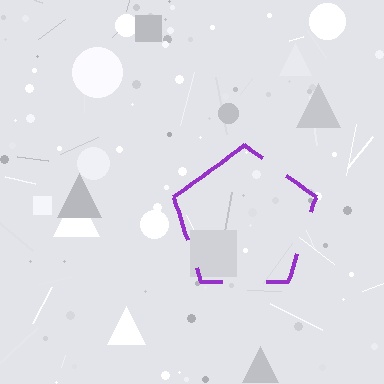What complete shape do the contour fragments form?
The contour fragments form a pentagon.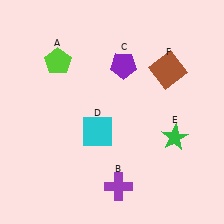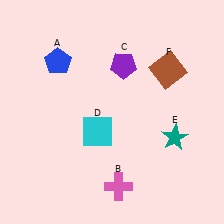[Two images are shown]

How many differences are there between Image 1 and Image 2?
There are 3 differences between the two images.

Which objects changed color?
A changed from lime to blue. B changed from purple to pink. E changed from green to teal.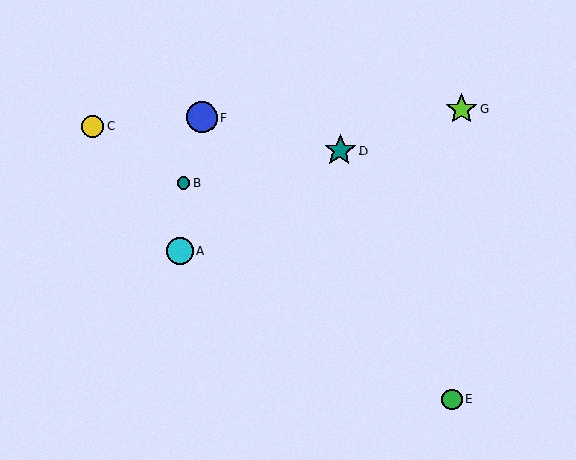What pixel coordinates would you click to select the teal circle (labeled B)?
Click at (184, 183) to select the teal circle B.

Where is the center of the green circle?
The center of the green circle is at (452, 399).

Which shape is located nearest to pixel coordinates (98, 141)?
The yellow circle (labeled C) at (92, 126) is nearest to that location.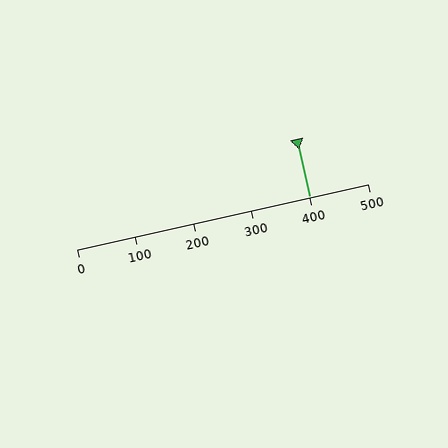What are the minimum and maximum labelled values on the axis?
The axis runs from 0 to 500.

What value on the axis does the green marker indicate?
The marker indicates approximately 400.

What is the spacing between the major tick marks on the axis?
The major ticks are spaced 100 apart.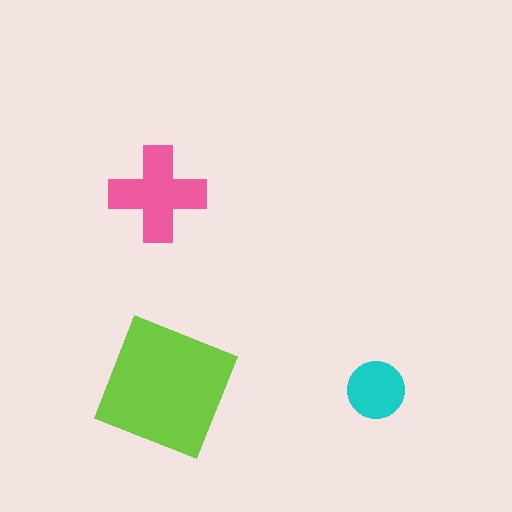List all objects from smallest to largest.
The cyan circle, the pink cross, the lime square.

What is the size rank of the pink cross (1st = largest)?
2nd.